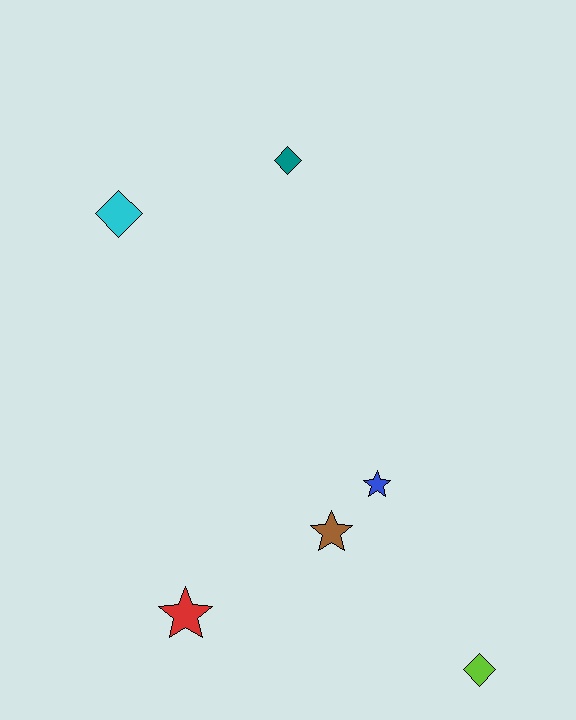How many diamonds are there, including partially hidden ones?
There are 3 diamonds.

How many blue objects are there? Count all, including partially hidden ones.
There is 1 blue object.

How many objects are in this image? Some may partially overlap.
There are 6 objects.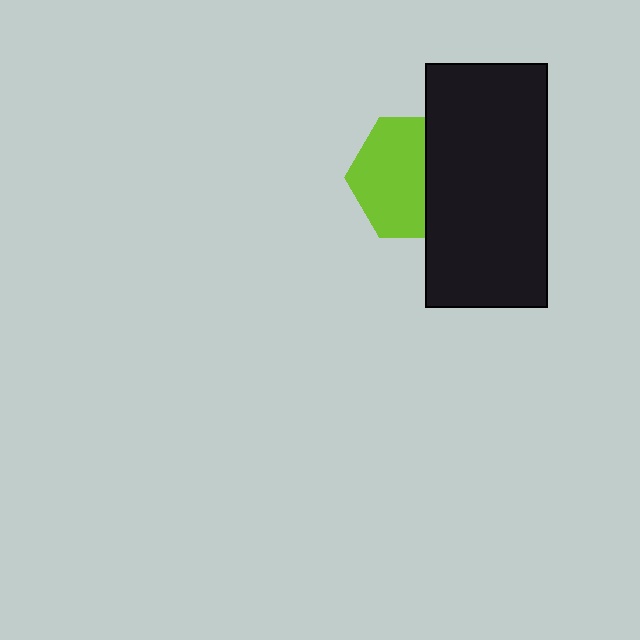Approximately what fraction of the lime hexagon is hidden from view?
Roughly 39% of the lime hexagon is hidden behind the black rectangle.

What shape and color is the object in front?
The object in front is a black rectangle.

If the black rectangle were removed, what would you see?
You would see the complete lime hexagon.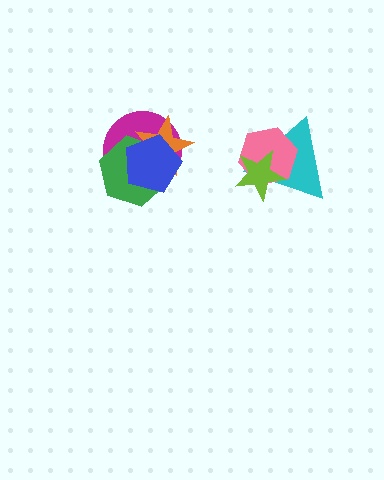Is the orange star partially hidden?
Yes, it is partially covered by another shape.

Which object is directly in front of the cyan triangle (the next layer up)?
The pink hexagon is directly in front of the cyan triangle.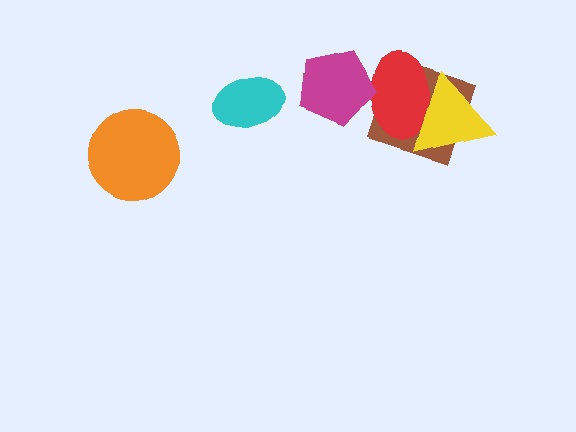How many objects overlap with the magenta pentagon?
1 object overlaps with the magenta pentagon.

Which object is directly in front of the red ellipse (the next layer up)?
The magenta pentagon is directly in front of the red ellipse.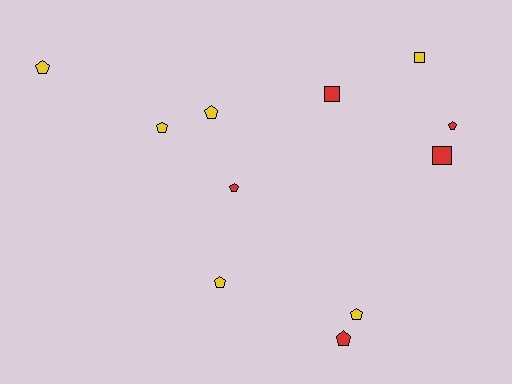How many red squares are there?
There are 2 red squares.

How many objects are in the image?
There are 11 objects.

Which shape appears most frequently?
Pentagon, with 8 objects.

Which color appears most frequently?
Yellow, with 6 objects.